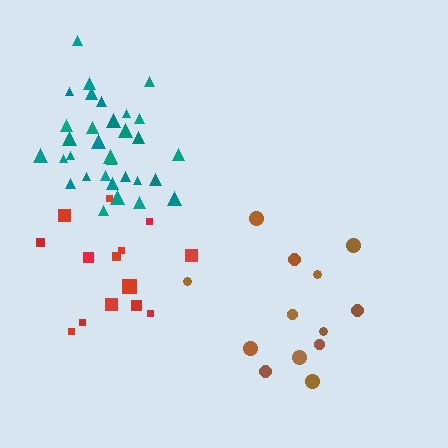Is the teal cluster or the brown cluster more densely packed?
Teal.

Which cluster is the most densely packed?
Teal.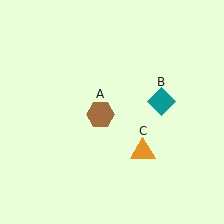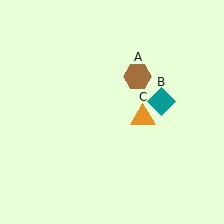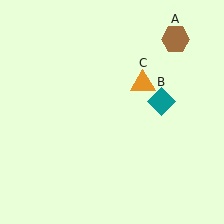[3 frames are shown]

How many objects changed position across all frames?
2 objects changed position: brown hexagon (object A), orange triangle (object C).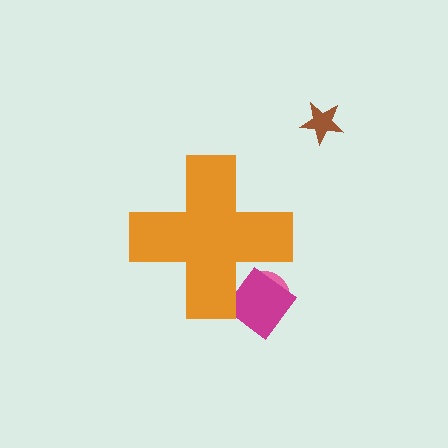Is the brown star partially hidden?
No, the brown star is fully visible.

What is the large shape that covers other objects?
An orange cross.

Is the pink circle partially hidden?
Yes, the pink circle is partially hidden behind the orange cross.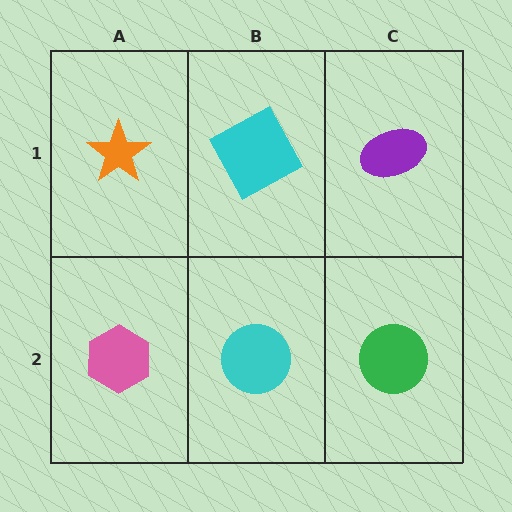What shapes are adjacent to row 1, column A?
A pink hexagon (row 2, column A), a cyan square (row 1, column B).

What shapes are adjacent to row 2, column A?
An orange star (row 1, column A), a cyan circle (row 2, column B).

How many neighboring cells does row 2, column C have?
2.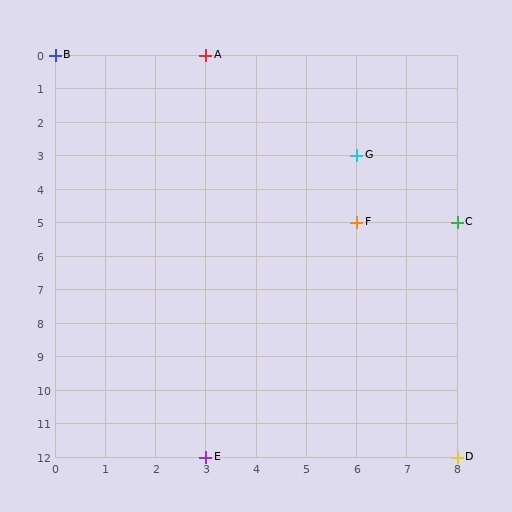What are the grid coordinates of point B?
Point B is at grid coordinates (0, 0).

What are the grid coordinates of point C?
Point C is at grid coordinates (8, 5).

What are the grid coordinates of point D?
Point D is at grid coordinates (8, 12).